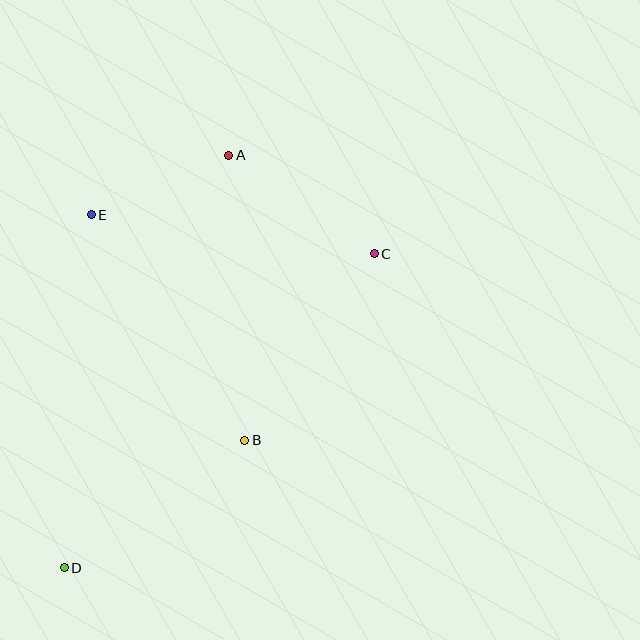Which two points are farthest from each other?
Points A and D are farthest from each other.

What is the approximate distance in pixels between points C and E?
The distance between C and E is approximately 286 pixels.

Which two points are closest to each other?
Points A and E are closest to each other.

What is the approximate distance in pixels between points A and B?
The distance between A and B is approximately 286 pixels.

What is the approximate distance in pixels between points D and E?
The distance between D and E is approximately 354 pixels.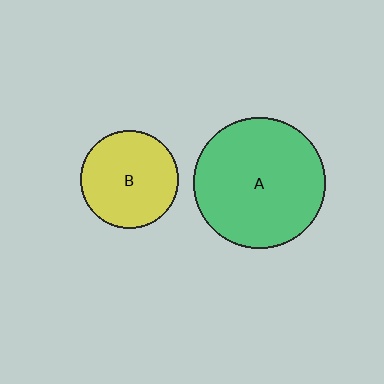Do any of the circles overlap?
No, none of the circles overlap.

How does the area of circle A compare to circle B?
Approximately 1.8 times.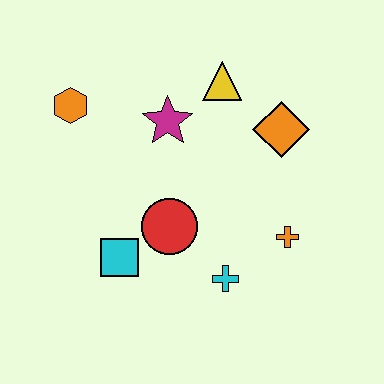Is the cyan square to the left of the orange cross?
Yes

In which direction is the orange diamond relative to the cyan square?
The orange diamond is to the right of the cyan square.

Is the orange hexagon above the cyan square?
Yes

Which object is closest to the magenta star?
The yellow triangle is closest to the magenta star.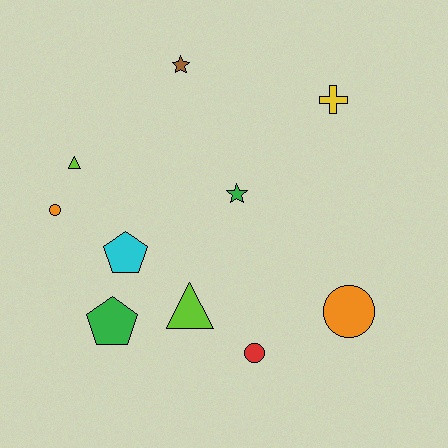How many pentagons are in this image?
There are 2 pentagons.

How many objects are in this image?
There are 10 objects.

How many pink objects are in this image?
There are no pink objects.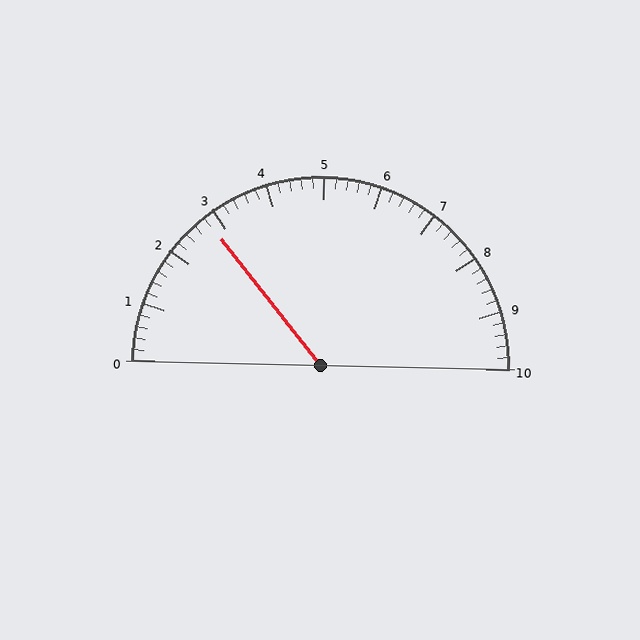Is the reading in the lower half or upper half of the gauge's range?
The reading is in the lower half of the range (0 to 10).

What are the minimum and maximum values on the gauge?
The gauge ranges from 0 to 10.